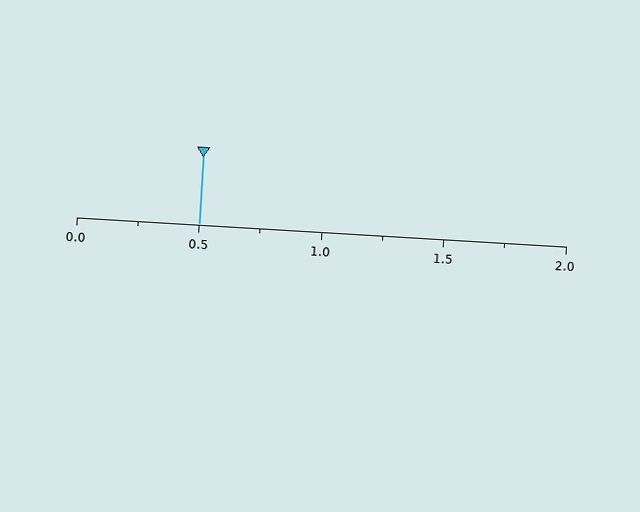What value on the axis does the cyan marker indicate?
The marker indicates approximately 0.5.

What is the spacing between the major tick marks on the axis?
The major ticks are spaced 0.5 apart.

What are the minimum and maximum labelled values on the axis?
The axis runs from 0.0 to 2.0.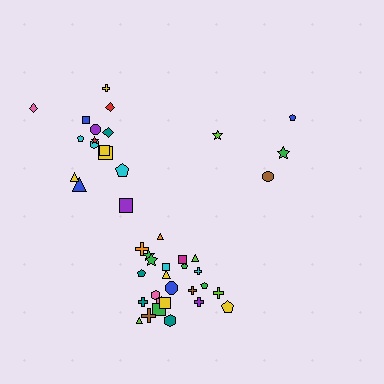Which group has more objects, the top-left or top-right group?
The top-left group.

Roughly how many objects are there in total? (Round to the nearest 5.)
Roughly 45 objects in total.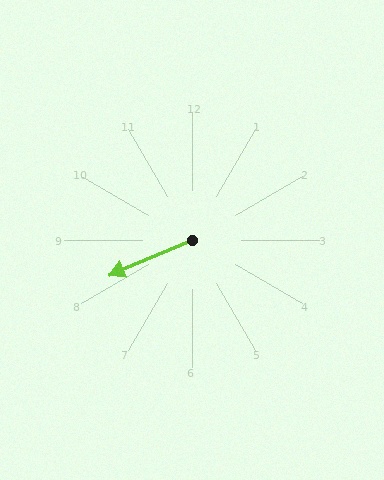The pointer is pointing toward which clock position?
Roughly 8 o'clock.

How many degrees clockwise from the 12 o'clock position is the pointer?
Approximately 247 degrees.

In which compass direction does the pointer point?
Southwest.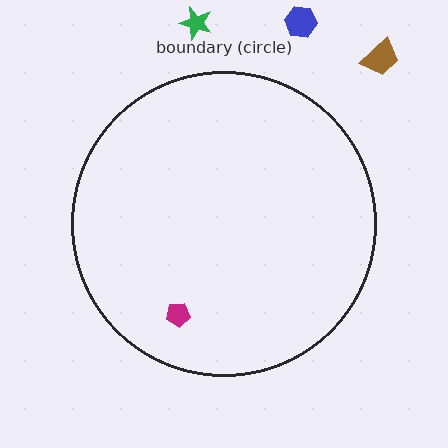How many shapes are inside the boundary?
1 inside, 3 outside.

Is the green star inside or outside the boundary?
Outside.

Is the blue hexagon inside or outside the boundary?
Outside.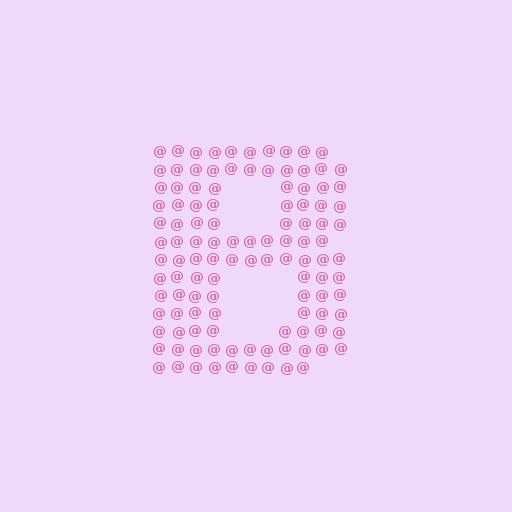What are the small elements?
The small elements are at signs.